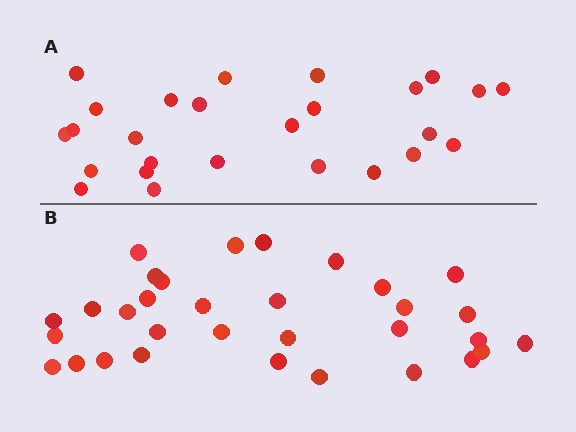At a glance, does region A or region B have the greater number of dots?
Region B (the bottom region) has more dots.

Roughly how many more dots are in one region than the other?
Region B has about 6 more dots than region A.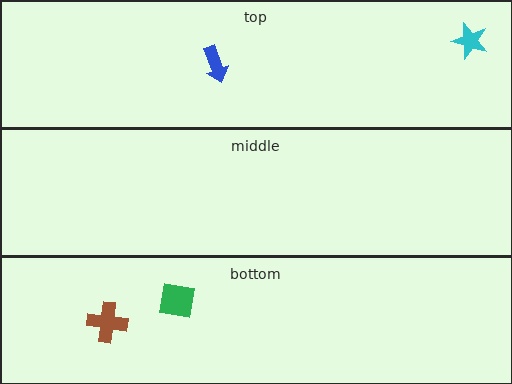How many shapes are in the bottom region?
2.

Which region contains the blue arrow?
The top region.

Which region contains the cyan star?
The top region.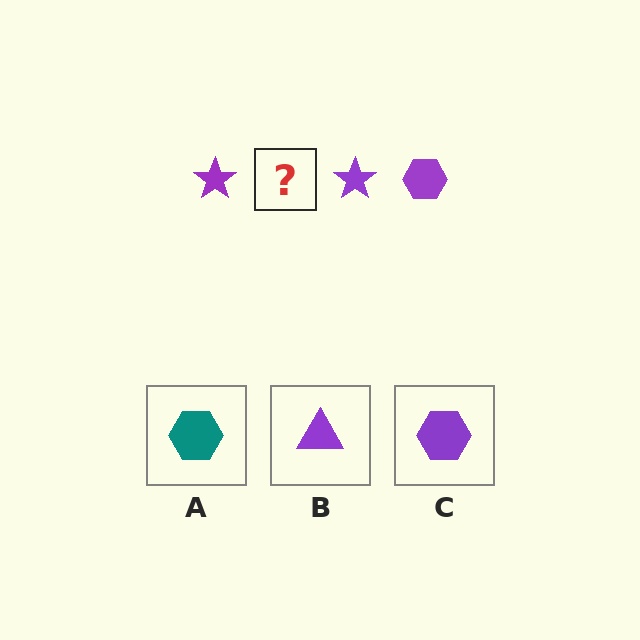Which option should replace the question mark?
Option C.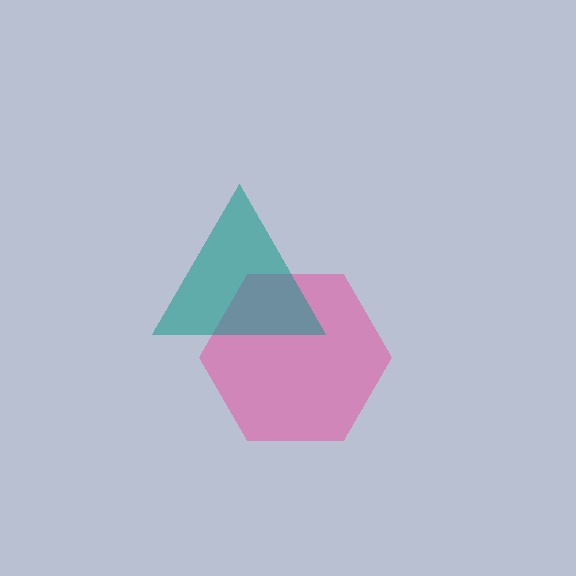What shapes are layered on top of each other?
The layered shapes are: a pink hexagon, a teal triangle.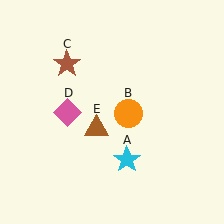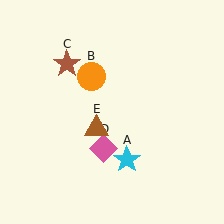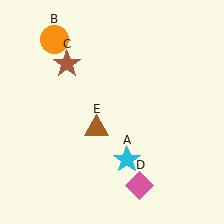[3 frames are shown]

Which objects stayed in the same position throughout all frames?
Cyan star (object A) and brown star (object C) and brown triangle (object E) remained stationary.